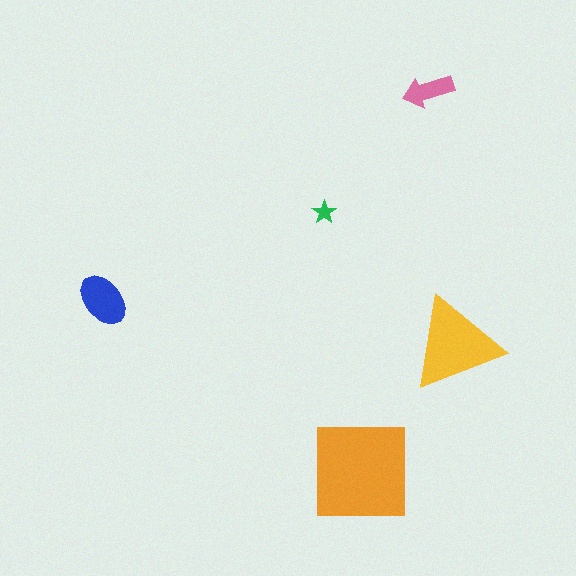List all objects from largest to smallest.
The orange square, the yellow triangle, the blue ellipse, the pink arrow, the green star.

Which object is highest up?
The pink arrow is topmost.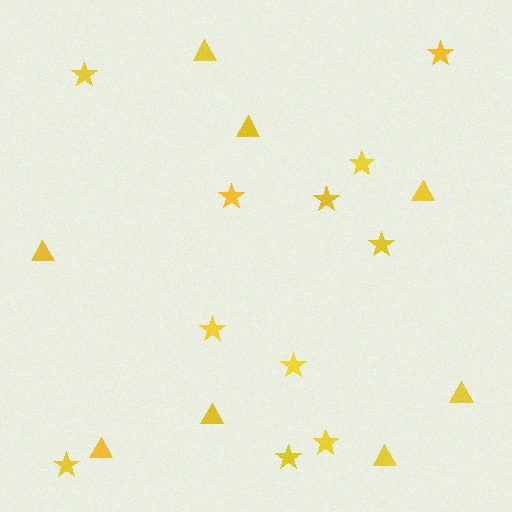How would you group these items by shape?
There are 2 groups: one group of stars (11) and one group of triangles (8).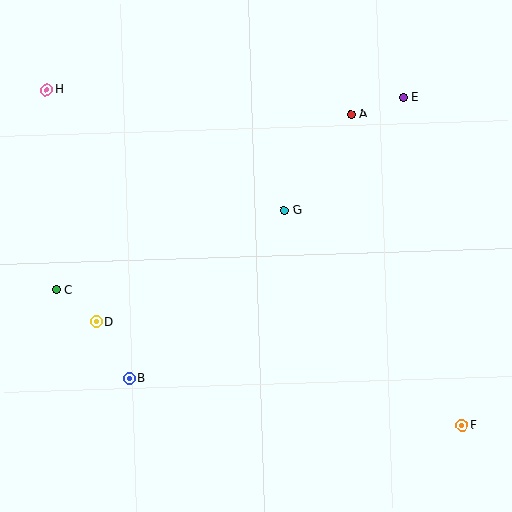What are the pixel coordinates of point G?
Point G is at (284, 210).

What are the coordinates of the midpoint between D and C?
The midpoint between D and C is at (76, 306).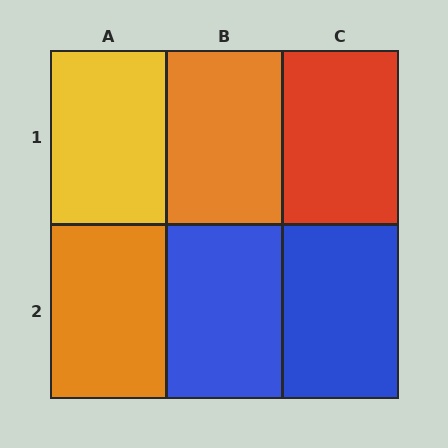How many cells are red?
1 cell is red.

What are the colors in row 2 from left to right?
Orange, blue, blue.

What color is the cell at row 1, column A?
Yellow.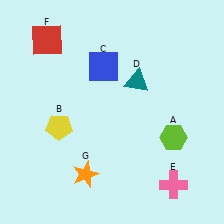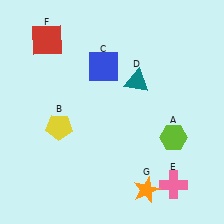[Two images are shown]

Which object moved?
The orange star (G) moved right.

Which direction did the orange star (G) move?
The orange star (G) moved right.